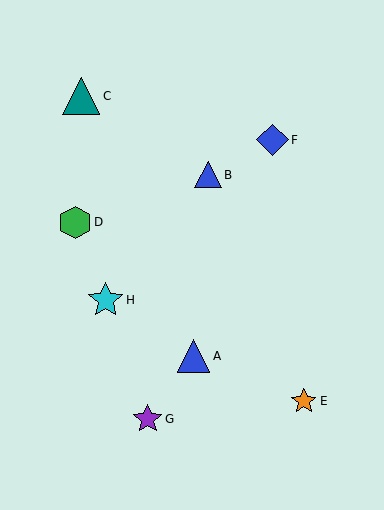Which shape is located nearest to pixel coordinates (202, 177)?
The blue triangle (labeled B) at (208, 175) is nearest to that location.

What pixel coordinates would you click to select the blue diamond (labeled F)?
Click at (273, 140) to select the blue diamond F.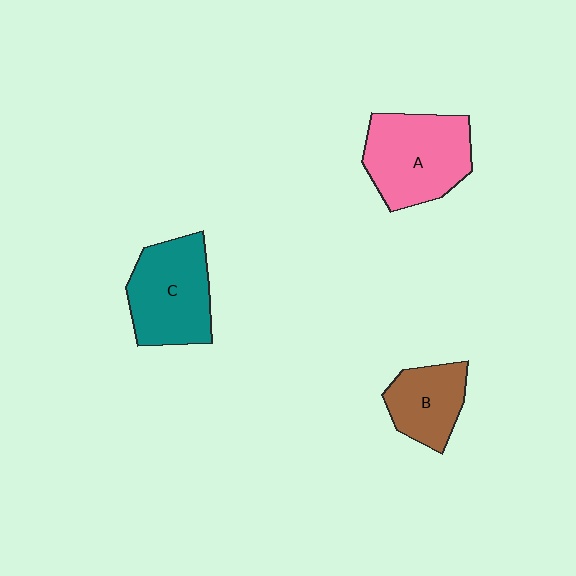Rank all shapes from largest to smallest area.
From largest to smallest: A (pink), C (teal), B (brown).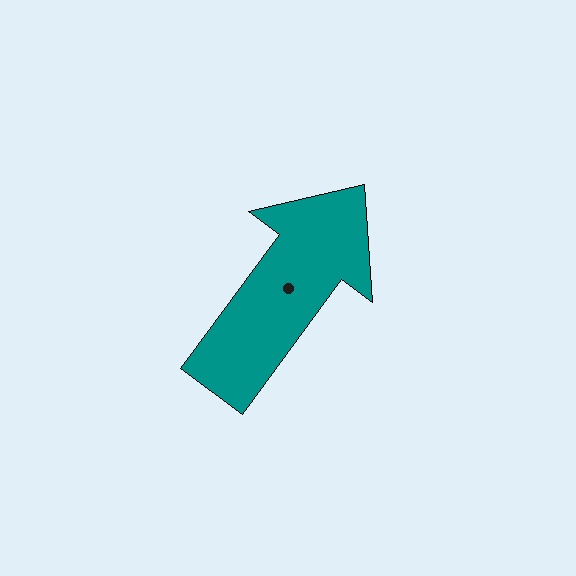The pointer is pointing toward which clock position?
Roughly 1 o'clock.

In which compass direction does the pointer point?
Northeast.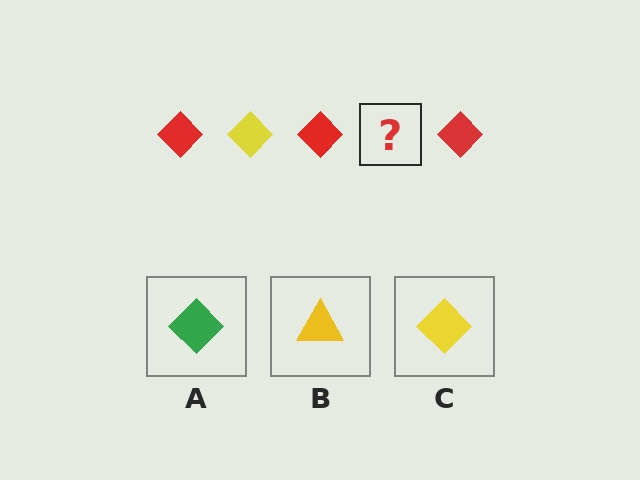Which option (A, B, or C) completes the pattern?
C.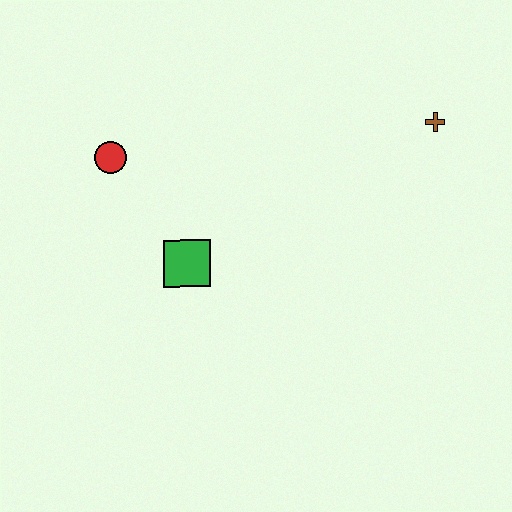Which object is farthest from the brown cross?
The red circle is farthest from the brown cross.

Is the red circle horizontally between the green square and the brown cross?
No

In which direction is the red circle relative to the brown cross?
The red circle is to the left of the brown cross.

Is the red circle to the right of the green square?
No